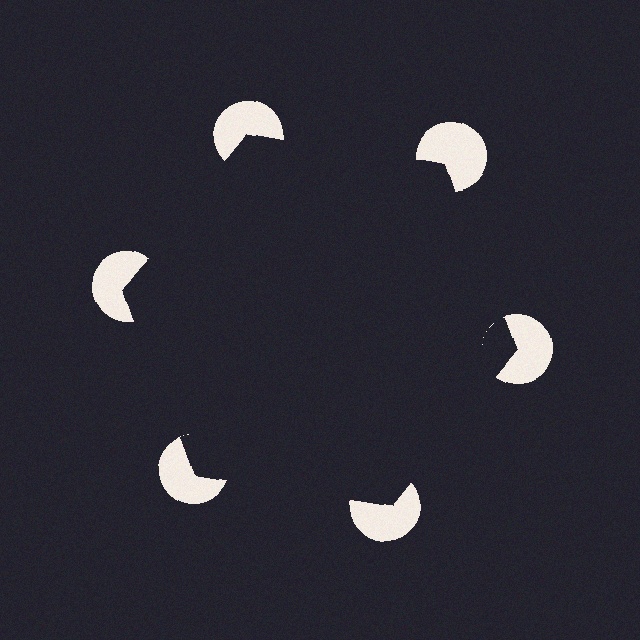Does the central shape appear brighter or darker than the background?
It typically appears slightly darker than the background, even though no actual brightness change is drawn.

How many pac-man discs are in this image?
There are 6 — one at each vertex of the illusory hexagon.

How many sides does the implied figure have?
6 sides.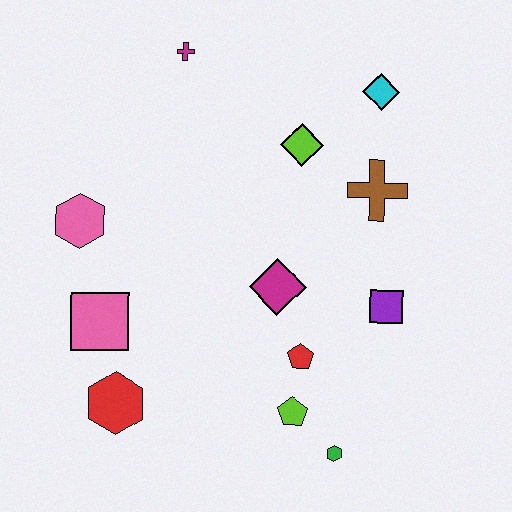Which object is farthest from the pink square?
The cyan diamond is farthest from the pink square.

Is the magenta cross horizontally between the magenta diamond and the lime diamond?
No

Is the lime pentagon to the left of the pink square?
No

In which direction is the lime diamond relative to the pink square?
The lime diamond is to the right of the pink square.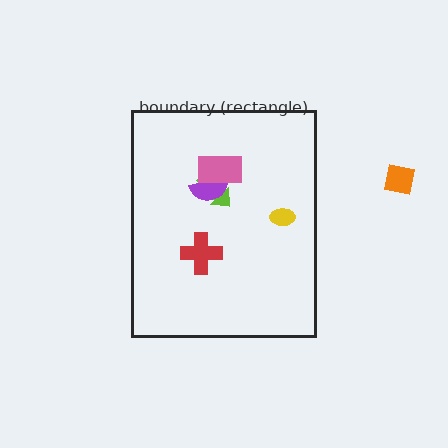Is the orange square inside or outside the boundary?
Outside.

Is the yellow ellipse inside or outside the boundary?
Inside.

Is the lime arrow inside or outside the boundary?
Inside.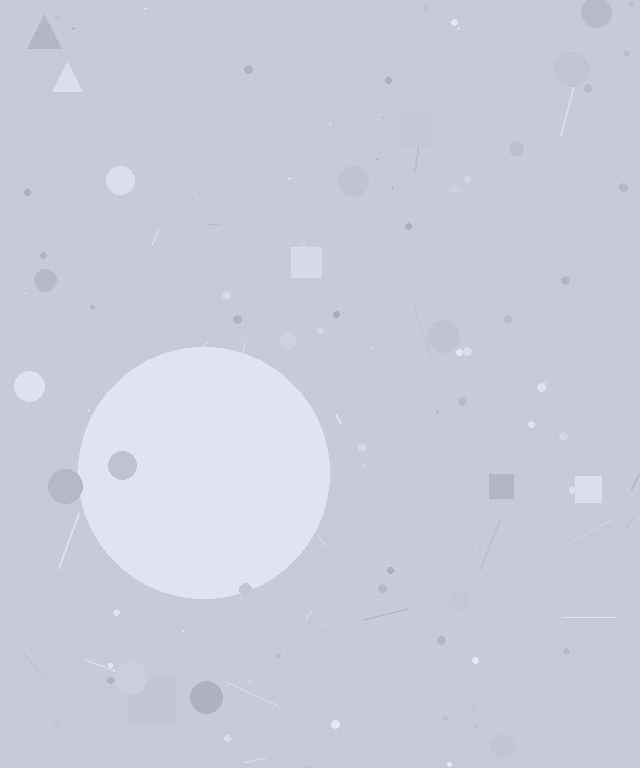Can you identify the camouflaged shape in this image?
The camouflaged shape is a circle.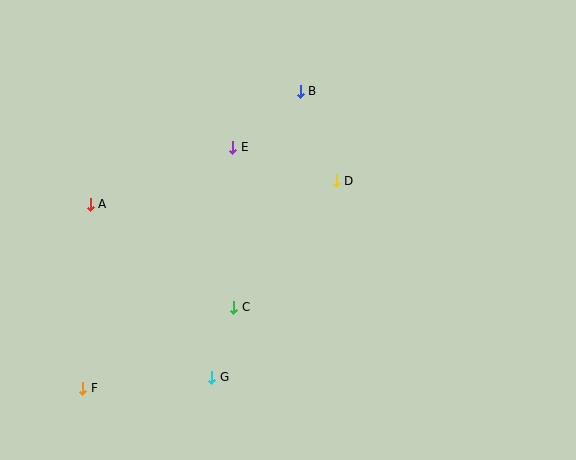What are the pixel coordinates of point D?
Point D is at (336, 181).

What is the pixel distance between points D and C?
The distance between D and C is 163 pixels.